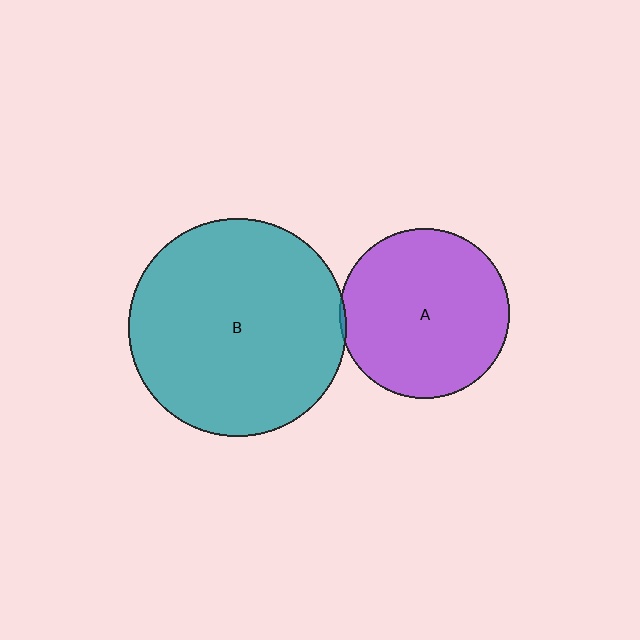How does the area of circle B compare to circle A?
Approximately 1.6 times.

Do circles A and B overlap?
Yes.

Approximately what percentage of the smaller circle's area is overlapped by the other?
Approximately 5%.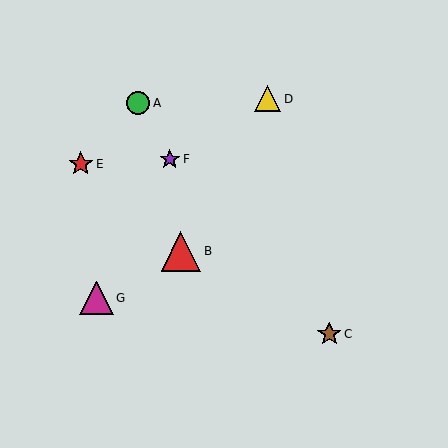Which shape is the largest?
The red triangle (labeled B) is the largest.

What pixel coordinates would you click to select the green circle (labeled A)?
Click at (138, 103) to select the green circle A.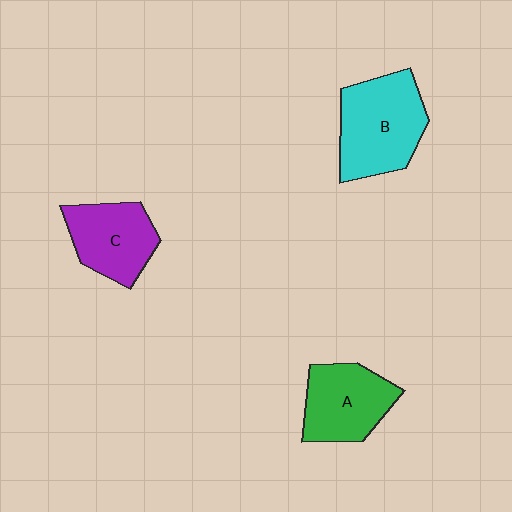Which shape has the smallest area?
Shape C (purple).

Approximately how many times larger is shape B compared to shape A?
Approximately 1.3 times.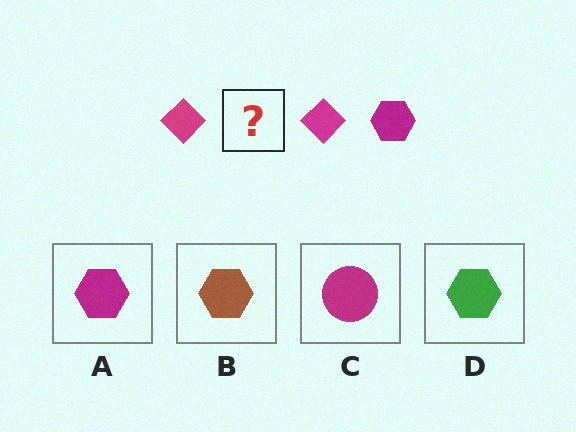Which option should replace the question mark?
Option A.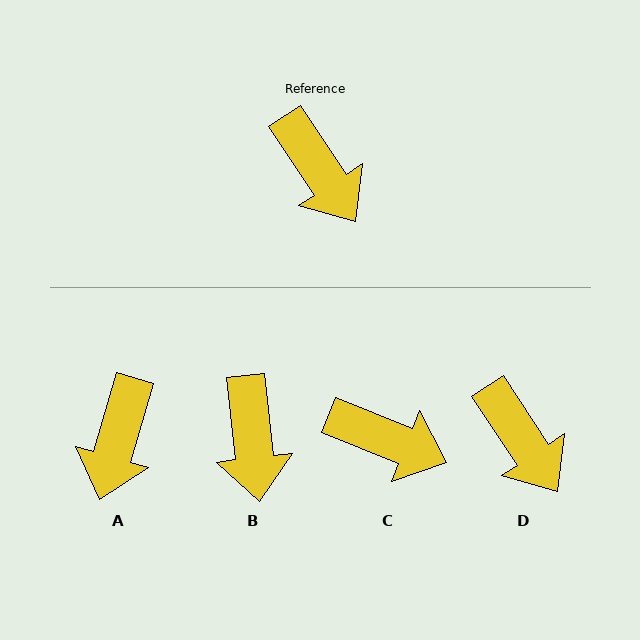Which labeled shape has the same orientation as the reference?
D.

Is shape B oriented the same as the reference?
No, it is off by about 27 degrees.